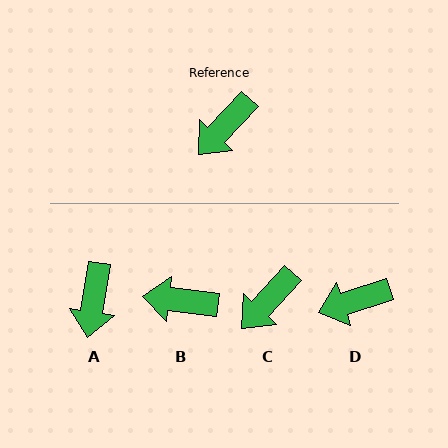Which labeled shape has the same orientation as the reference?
C.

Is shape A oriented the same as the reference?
No, it is off by about 34 degrees.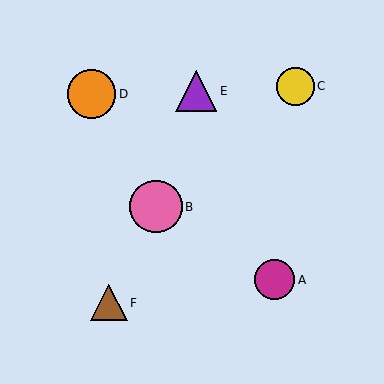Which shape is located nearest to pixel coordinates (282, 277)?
The magenta circle (labeled A) at (275, 280) is nearest to that location.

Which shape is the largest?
The pink circle (labeled B) is the largest.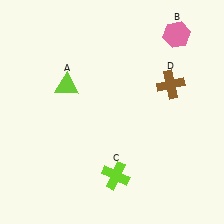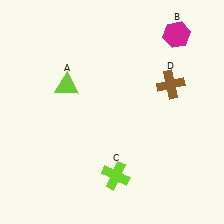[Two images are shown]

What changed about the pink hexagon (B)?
In Image 1, B is pink. In Image 2, it changed to magenta.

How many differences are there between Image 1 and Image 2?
There is 1 difference between the two images.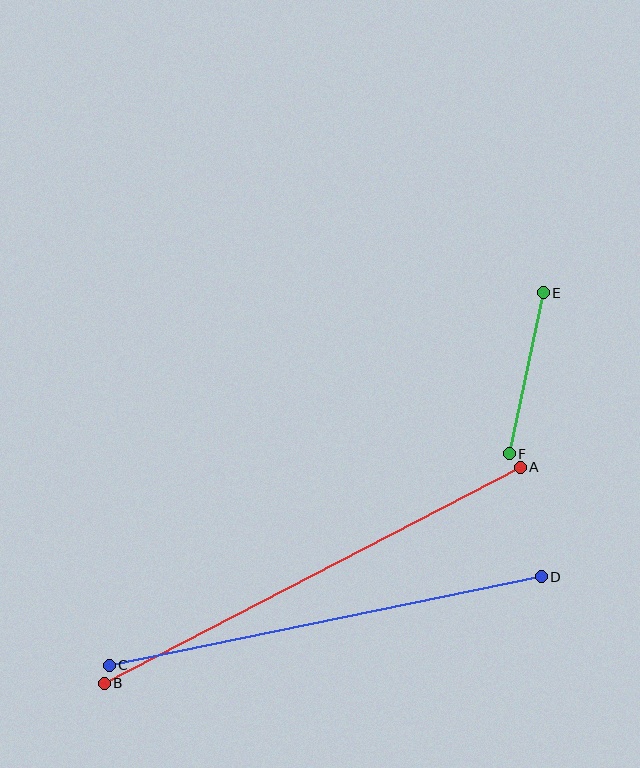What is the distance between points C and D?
The distance is approximately 441 pixels.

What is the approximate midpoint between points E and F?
The midpoint is at approximately (526, 373) pixels.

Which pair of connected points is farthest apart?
Points A and B are farthest apart.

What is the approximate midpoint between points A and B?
The midpoint is at approximately (312, 575) pixels.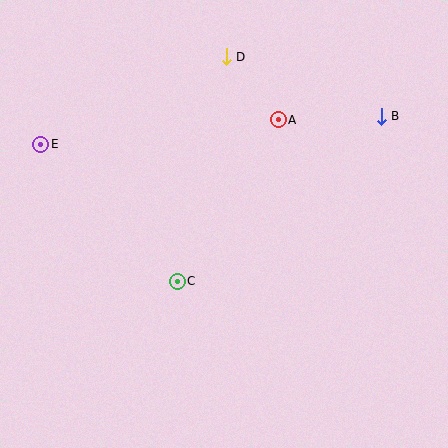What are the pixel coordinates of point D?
Point D is at (226, 57).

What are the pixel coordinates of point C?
Point C is at (177, 281).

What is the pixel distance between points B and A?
The distance between B and A is 103 pixels.